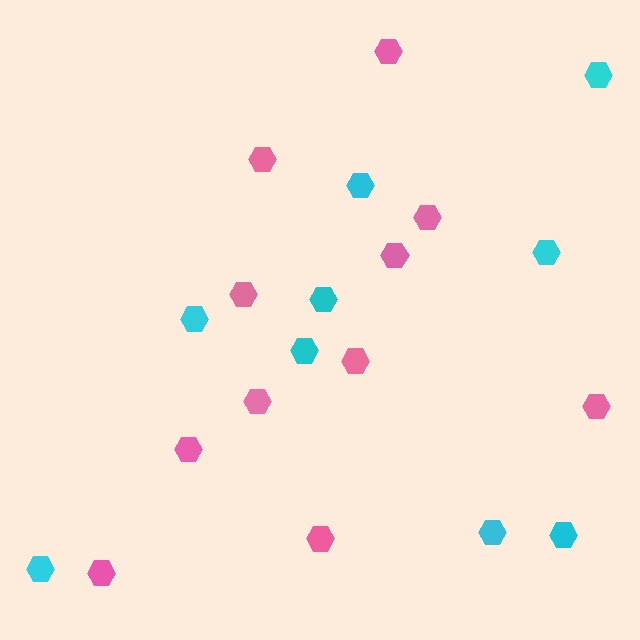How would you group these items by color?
There are 2 groups: one group of cyan hexagons (9) and one group of pink hexagons (11).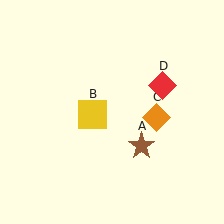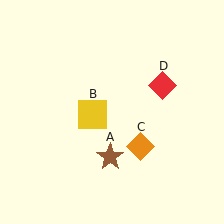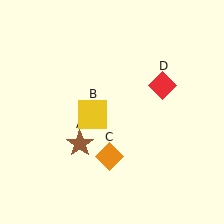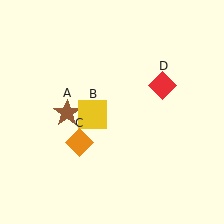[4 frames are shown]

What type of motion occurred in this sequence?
The brown star (object A), orange diamond (object C) rotated clockwise around the center of the scene.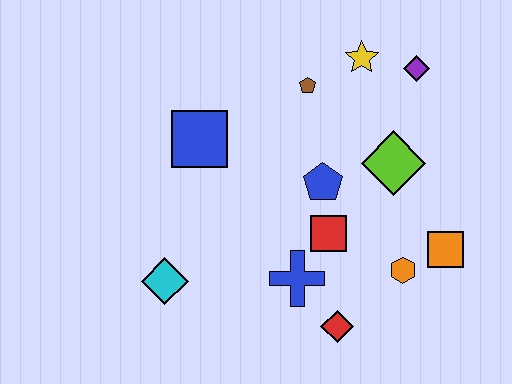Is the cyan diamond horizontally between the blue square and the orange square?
No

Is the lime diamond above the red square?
Yes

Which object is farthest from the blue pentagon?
The cyan diamond is farthest from the blue pentagon.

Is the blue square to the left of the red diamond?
Yes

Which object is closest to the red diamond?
The blue cross is closest to the red diamond.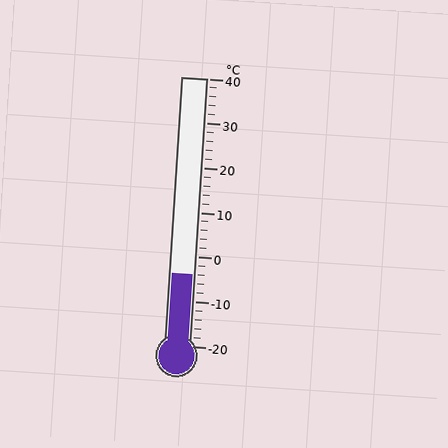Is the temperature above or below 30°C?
The temperature is below 30°C.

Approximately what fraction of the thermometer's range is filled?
The thermometer is filled to approximately 25% of its range.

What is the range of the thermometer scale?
The thermometer scale ranges from -20°C to 40°C.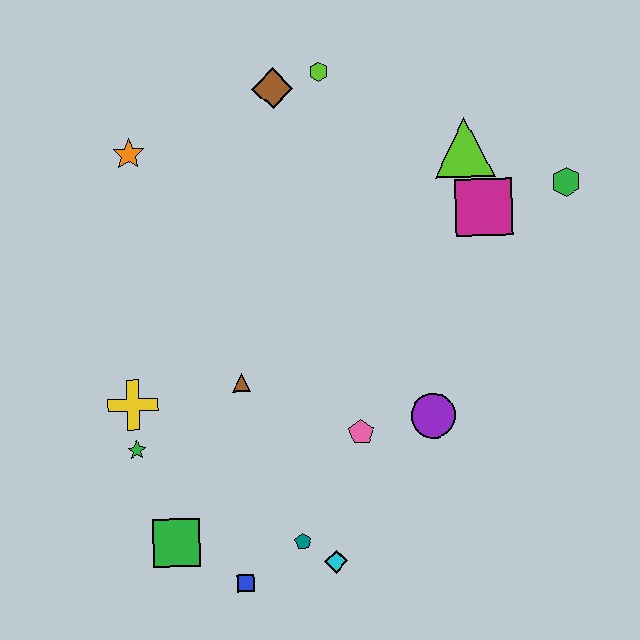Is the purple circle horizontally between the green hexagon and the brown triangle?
Yes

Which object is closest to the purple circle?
The pink pentagon is closest to the purple circle.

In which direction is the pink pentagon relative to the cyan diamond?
The pink pentagon is above the cyan diamond.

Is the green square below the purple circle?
Yes